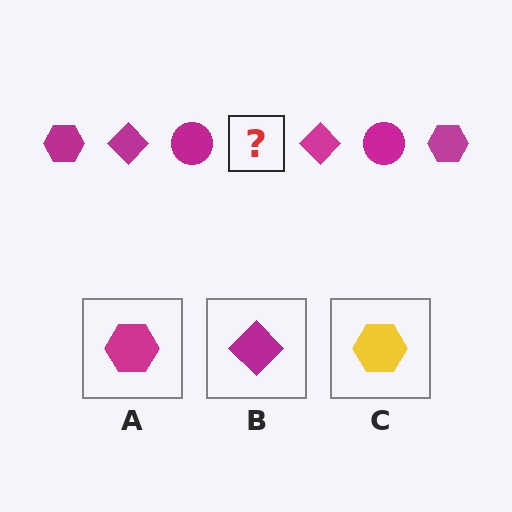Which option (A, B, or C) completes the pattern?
A.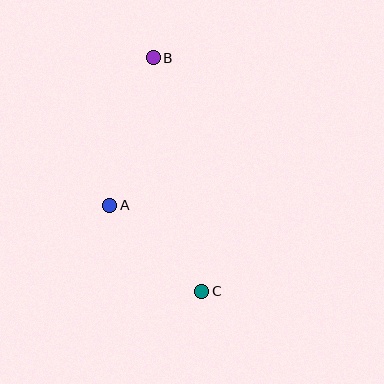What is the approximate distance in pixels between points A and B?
The distance between A and B is approximately 154 pixels.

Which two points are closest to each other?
Points A and C are closest to each other.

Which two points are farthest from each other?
Points B and C are farthest from each other.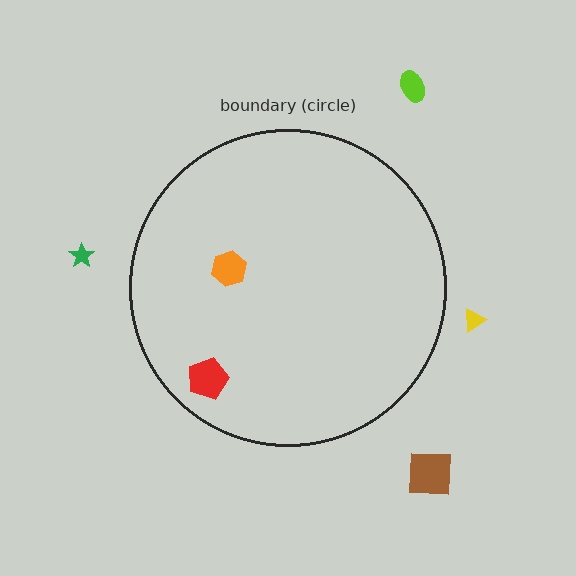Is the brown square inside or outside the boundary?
Outside.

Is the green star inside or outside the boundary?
Outside.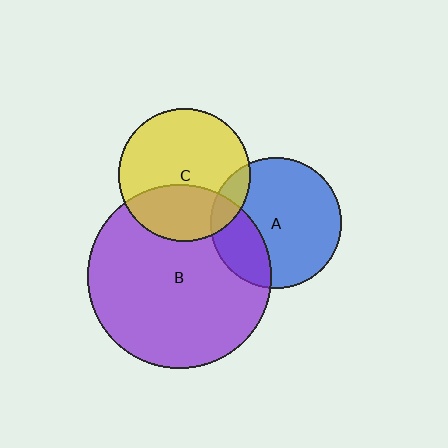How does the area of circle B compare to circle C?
Approximately 1.9 times.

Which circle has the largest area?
Circle B (purple).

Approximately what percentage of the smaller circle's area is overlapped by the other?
Approximately 10%.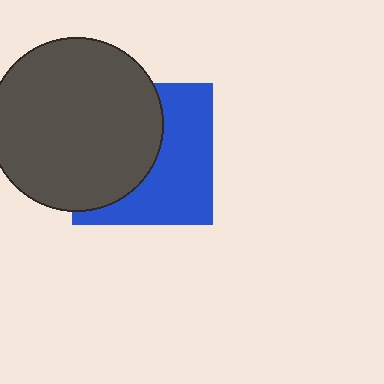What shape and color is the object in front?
The object in front is a dark gray circle.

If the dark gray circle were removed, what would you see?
You would see the complete blue square.